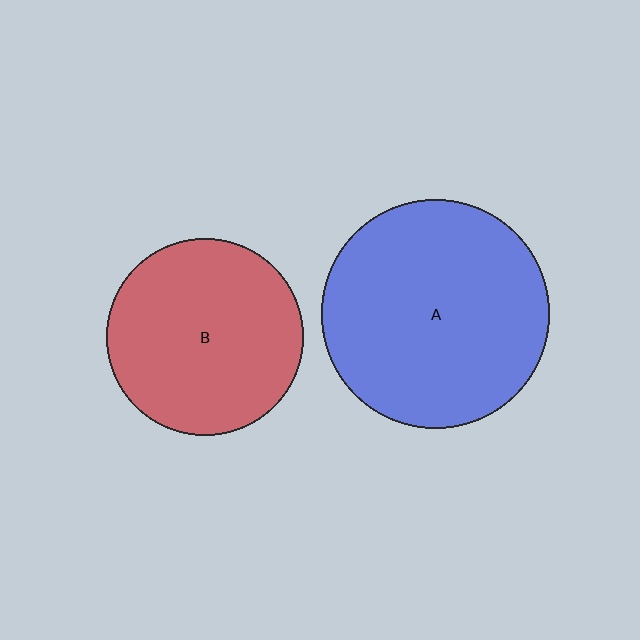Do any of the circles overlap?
No, none of the circles overlap.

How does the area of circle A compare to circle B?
Approximately 1.3 times.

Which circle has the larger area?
Circle A (blue).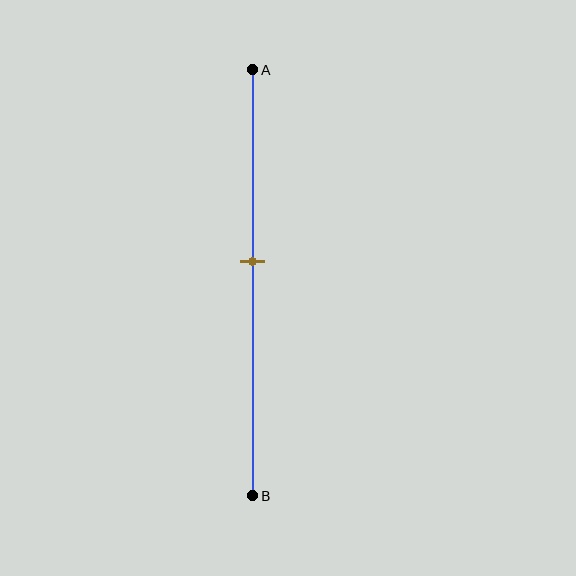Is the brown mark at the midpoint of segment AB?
No, the mark is at about 45% from A, not at the 50% midpoint.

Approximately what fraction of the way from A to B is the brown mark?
The brown mark is approximately 45% of the way from A to B.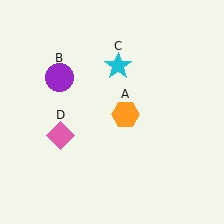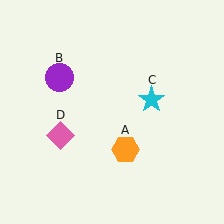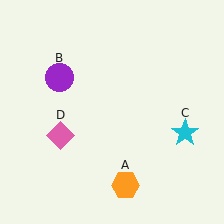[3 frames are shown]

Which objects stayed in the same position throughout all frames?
Purple circle (object B) and pink diamond (object D) remained stationary.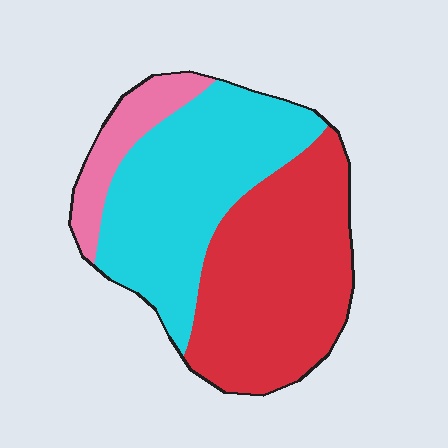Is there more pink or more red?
Red.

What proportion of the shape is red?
Red covers about 45% of the shape.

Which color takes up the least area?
Pink, at roughly 10%.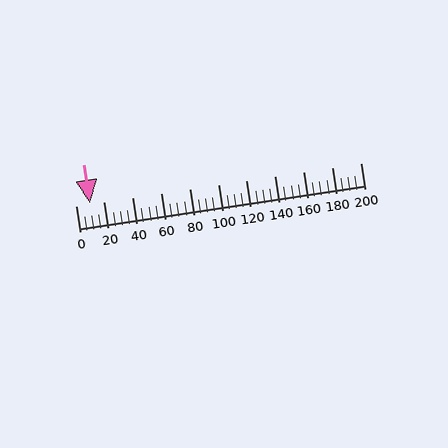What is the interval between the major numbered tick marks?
The major tick marks are spaced 20 units apart.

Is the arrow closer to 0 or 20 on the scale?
The arrow is closer to 20.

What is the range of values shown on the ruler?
The ruler shows values from 0 to 200.